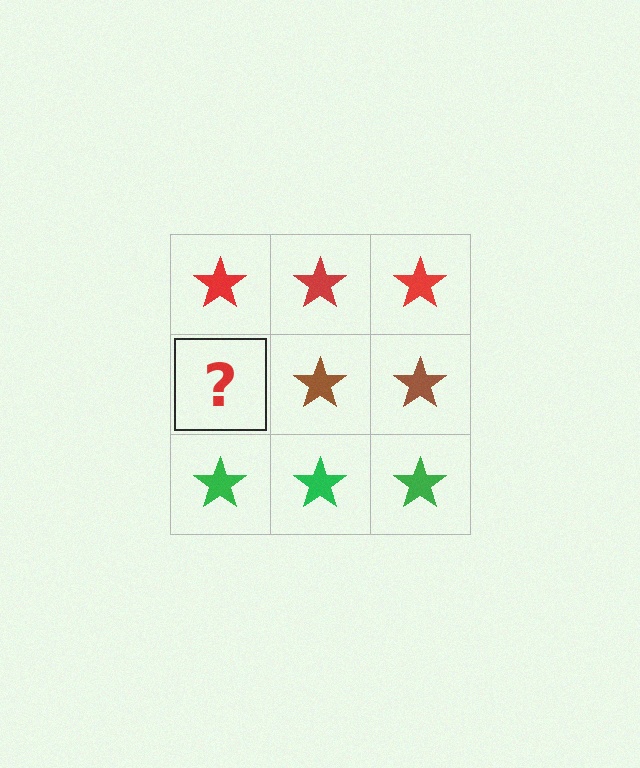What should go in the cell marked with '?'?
The missing cell should contain a brown star.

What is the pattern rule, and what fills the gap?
The rule is that each row has a consistent color. The gap should be filled with a brown star.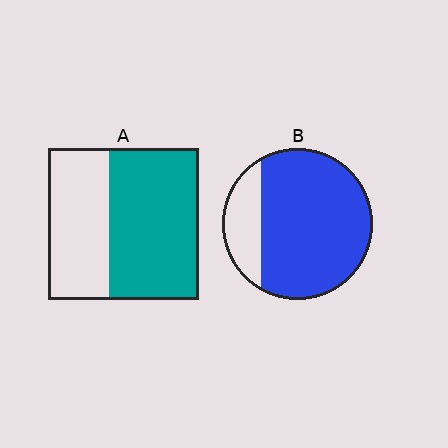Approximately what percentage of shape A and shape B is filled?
A is approximately 60% and B is approximately 80%.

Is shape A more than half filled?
Yes.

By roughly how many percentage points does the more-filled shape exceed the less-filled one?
By roughly 20 percentage points (B over A).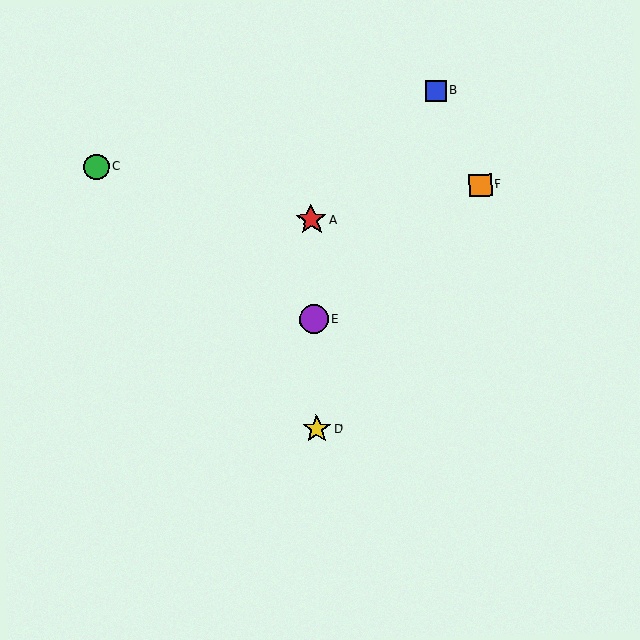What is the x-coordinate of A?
Object A is at x≈311.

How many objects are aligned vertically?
3 objects (A, D, E) are aligned vertically.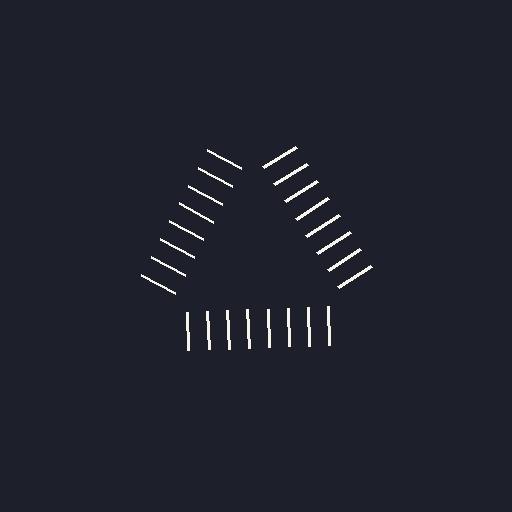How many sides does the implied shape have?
3 sides — the line-ends trace a triangle.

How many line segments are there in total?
24 — 8 along each of the 3 edges.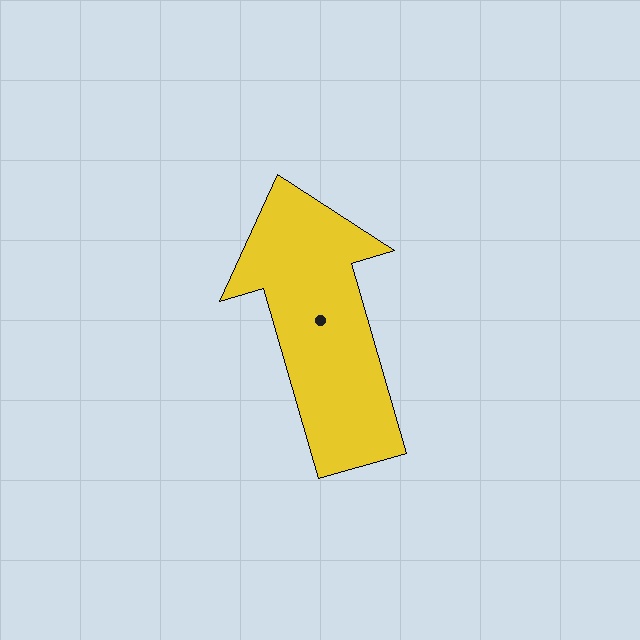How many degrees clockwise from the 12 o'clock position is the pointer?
Approximately 344 degrees.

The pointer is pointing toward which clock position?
Roughly 11 o'clock.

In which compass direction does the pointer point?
North.